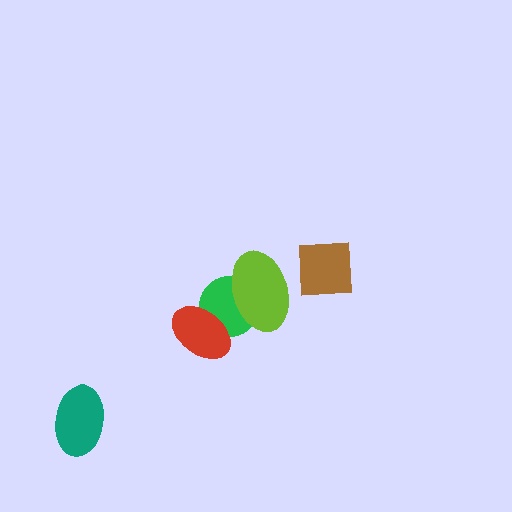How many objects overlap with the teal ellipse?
0 objects overlap with the teal ellipse.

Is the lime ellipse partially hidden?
Yes, it is partially covered by another shape.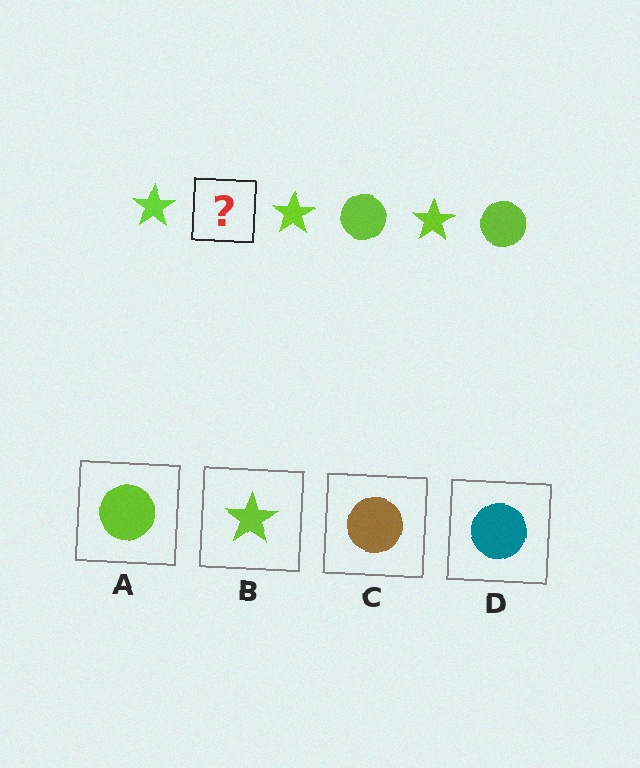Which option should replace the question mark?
Option A.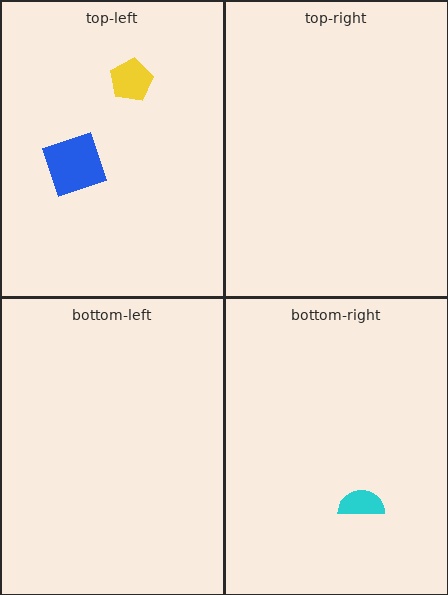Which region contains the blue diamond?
The top-left region.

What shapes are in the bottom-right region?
The cyan semicircle.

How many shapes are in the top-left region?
2.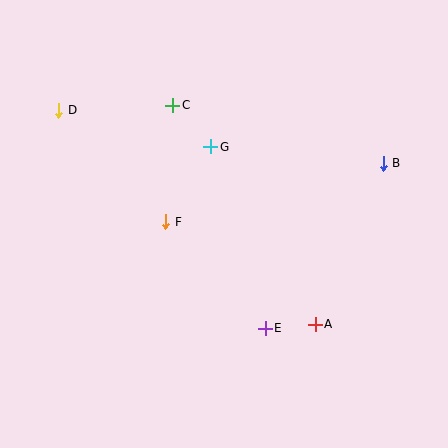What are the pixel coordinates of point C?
Point C is at (173, 105).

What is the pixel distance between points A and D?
The distance between A and D is 334 pixels.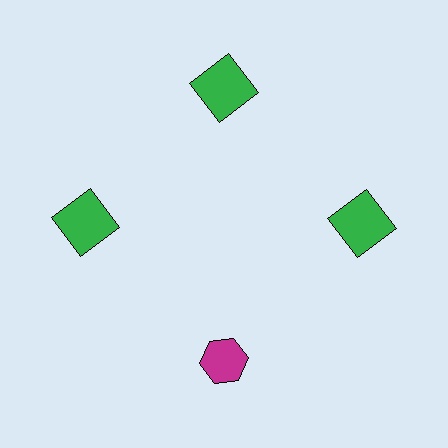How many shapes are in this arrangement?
There are 4 shapes arranged in a ring pattern.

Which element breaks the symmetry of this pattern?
The magenta hexagon at roughly the 6 o'clock position breaks the symmetry. All other shapes are green squares.